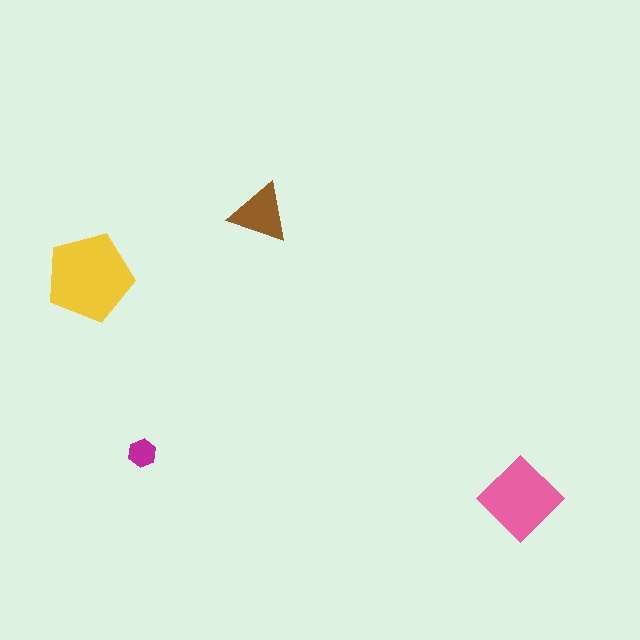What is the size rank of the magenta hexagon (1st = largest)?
4th.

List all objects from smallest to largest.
The magenta hexagon, the brown triangle, the pink diamond, the yellow pentagon.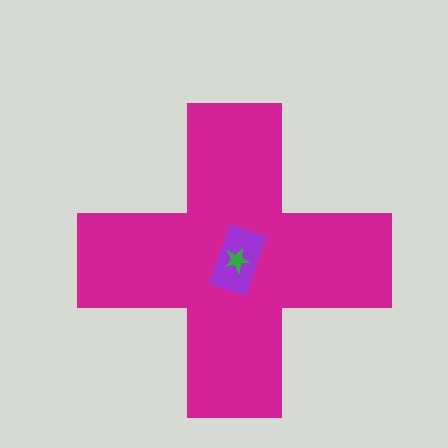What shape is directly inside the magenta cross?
The purple rectangle.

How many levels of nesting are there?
3.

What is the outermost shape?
The magenta cross.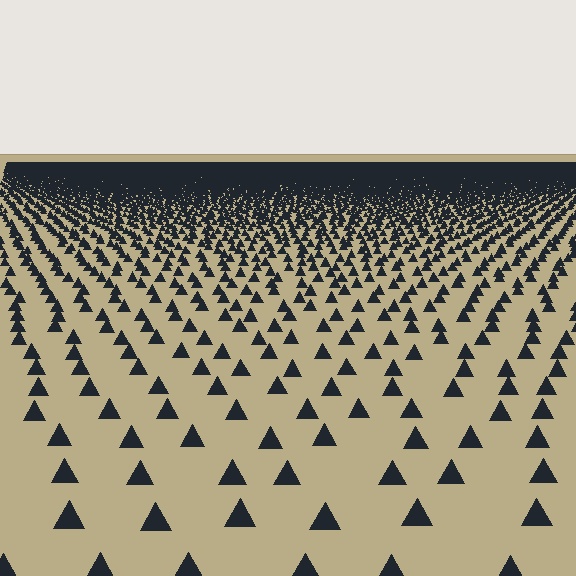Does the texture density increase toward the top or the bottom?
Density increases toward the top.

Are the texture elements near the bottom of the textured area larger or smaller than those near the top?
Larger. Near the bottom, elements are closer to the viewer and appear at a bigger on-screen size.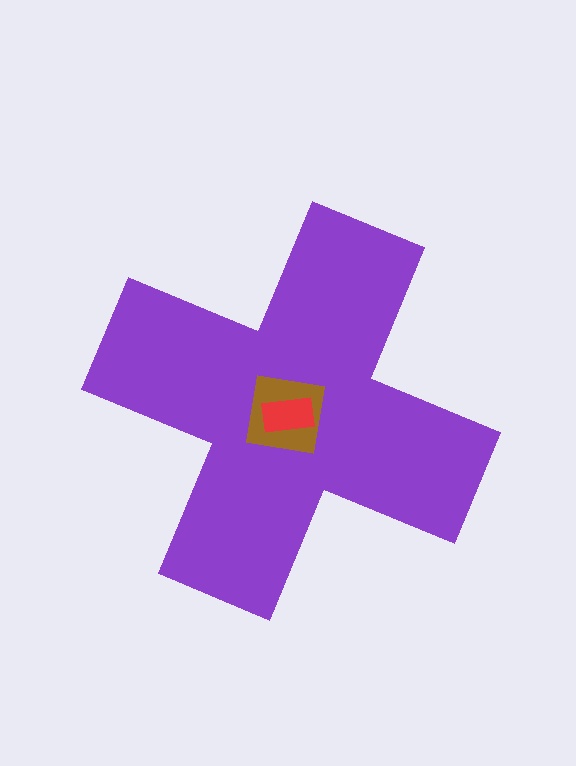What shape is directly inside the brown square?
The red rectangle.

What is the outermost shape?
The purple cross.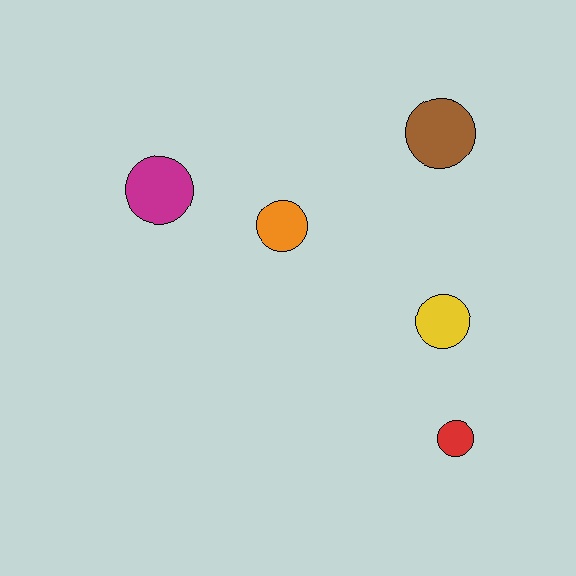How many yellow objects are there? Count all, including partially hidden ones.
There is 1 yellow object.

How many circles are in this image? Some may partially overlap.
There are 5 circles.